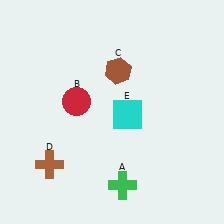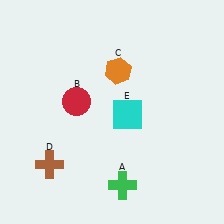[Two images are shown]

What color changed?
The hexagon (C) changed from brown in Image 1 to orange in Image 2.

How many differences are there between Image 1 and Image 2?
There is 1 difference between the two images.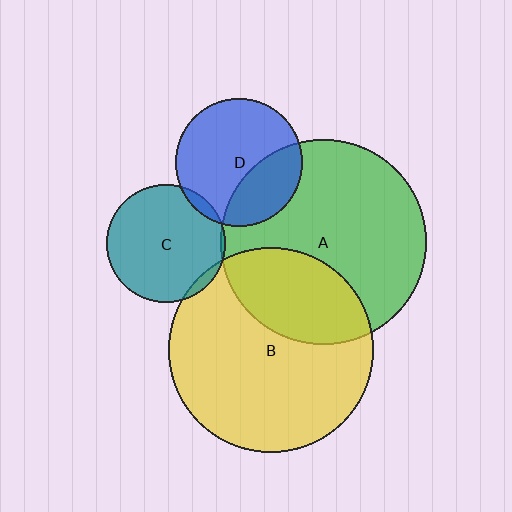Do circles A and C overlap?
Yes.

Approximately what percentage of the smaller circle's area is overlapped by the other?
Approximately 5%.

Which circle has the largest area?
Circle A (green).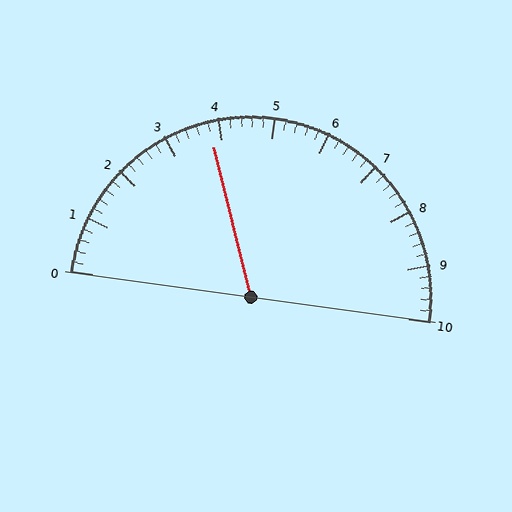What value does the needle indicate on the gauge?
The needle indicates approximately 3.8.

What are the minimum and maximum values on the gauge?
The gauge ranges from 0 to 10.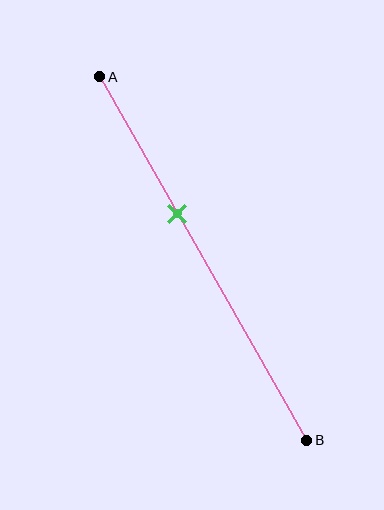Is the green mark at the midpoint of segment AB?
No, the mark is at about 40% from A, not at the 50% midpoint.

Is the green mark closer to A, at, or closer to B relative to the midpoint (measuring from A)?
The green mark is closer to point A than the midpoint of segment AB.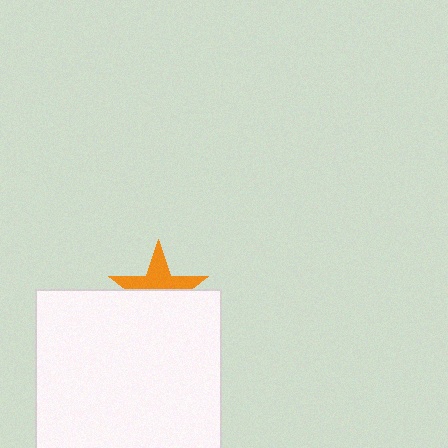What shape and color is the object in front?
The object in front is a white rectangle.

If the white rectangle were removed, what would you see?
You would see the complete orange star.